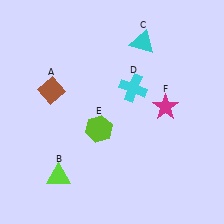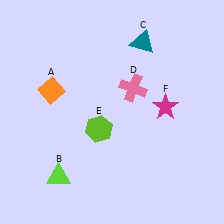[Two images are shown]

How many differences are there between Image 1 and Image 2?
There are 3 differences between the two images.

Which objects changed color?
A changed from brown to orange. C changed from cyan to teal. D changed from cyan to pink.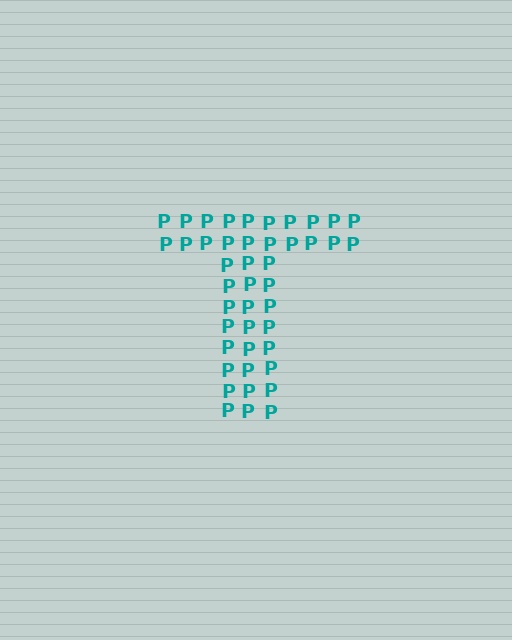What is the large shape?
The large shape is the letter T.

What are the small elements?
The small elements are letter P's.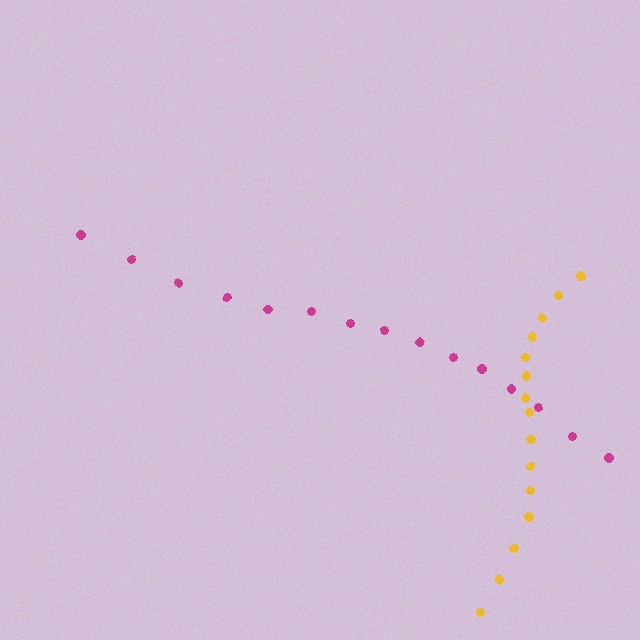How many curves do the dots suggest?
There are 2 distinct paths.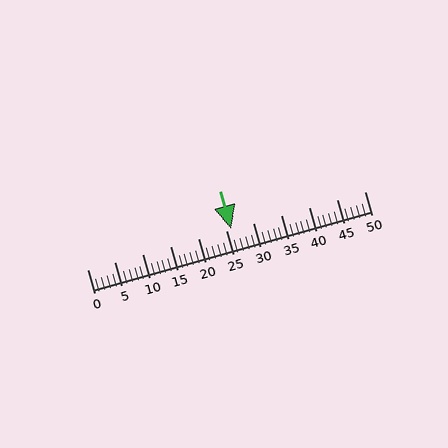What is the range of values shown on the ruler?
The ruler shows values from 0 to 50.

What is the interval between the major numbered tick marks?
The major tick marks are spaced 5 units apart.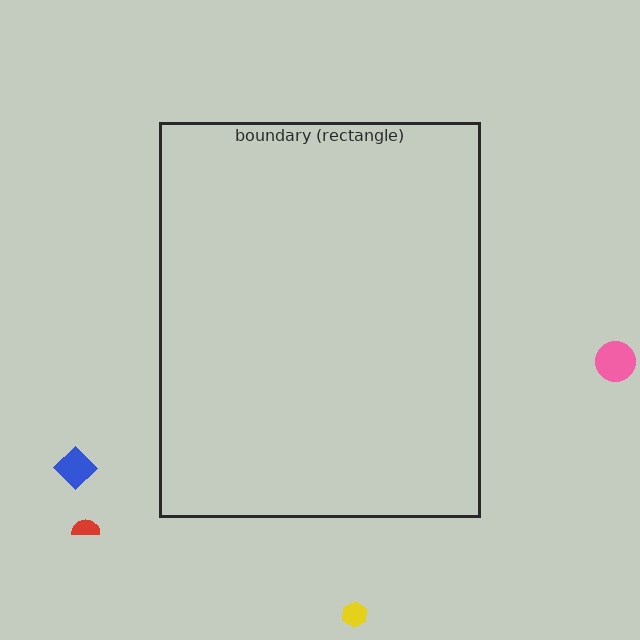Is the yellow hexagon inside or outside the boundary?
Outside.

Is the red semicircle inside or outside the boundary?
Outside.